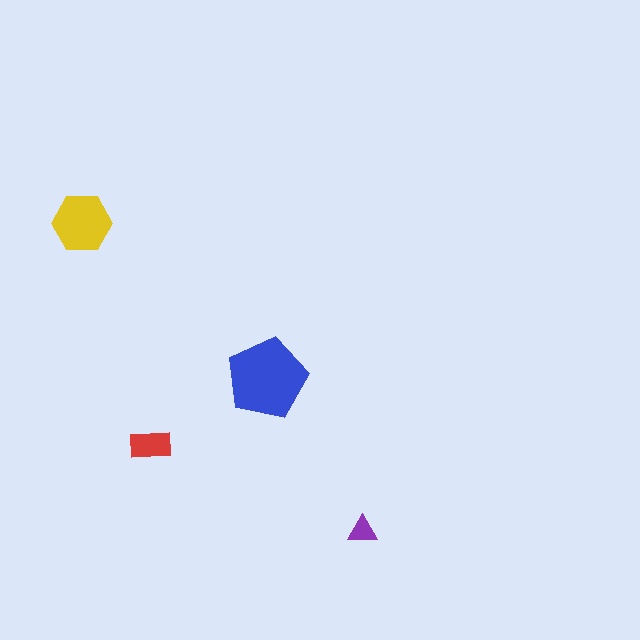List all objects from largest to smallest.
The blue pentagon, the yellow hexagon, the red rectangle, the purple triangle.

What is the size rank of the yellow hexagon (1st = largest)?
2nd.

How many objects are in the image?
There are 4 objects in the image.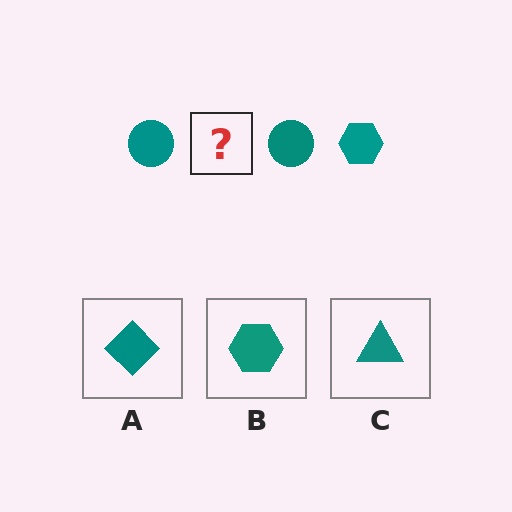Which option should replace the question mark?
Option B.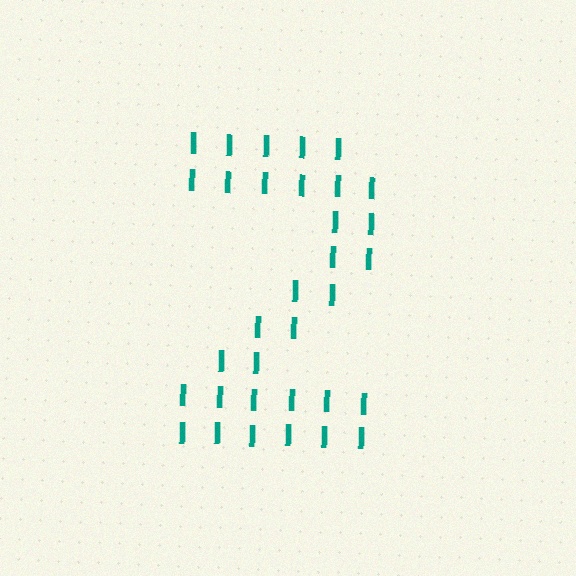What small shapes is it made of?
It is made of small letter I's.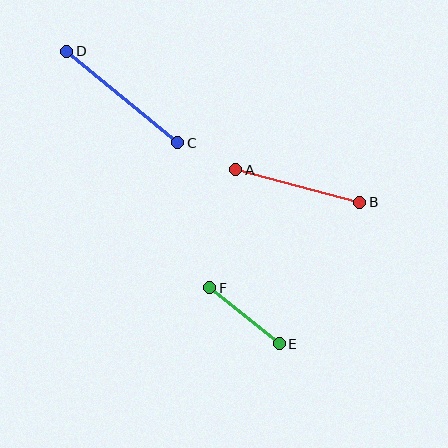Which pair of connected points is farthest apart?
Points C and D are farthest apart.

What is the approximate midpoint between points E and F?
The midpoint is at approximately (245, 316) pixels.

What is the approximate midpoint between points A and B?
The midpoint is at approximately (298, 186) pixels.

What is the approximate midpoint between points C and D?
The midpoint is at approximately (122, 97) pixels.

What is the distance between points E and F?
The distance is approximately 89 pixels.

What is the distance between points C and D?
The distance is approximately 144 pixels.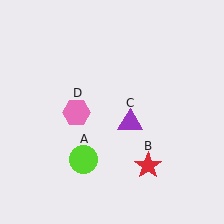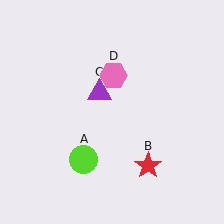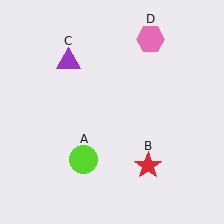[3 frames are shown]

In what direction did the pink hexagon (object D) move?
The pink hexagon (object D) moved up and to the right.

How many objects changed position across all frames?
2 objects changed position: purple triangle (object C), pink hexagon (object D).